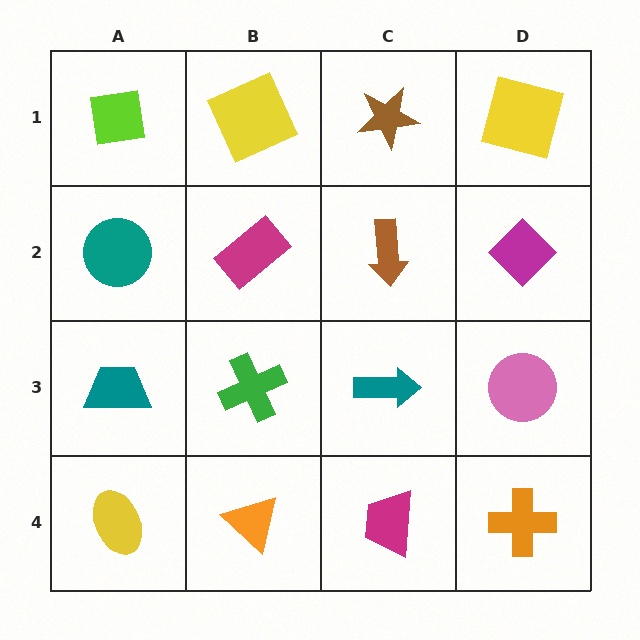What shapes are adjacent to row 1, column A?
A teal circle (row 2, column A), a yellow square (row 1, column B).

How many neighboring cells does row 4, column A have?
2.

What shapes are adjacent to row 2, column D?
A yellow square (row 1, column D), a pink circle (row 3, column D), a brown arrow (row 2, column C).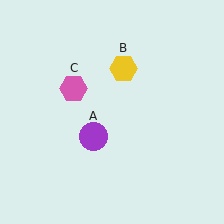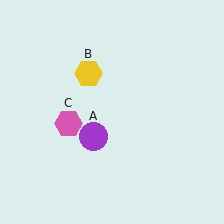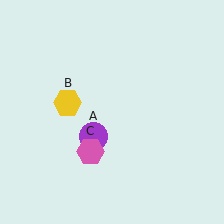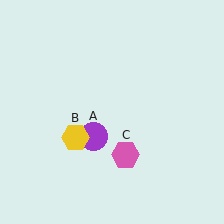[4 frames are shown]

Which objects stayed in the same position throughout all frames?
Purple circle (object A) remained stationary.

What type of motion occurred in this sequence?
The yellow hexagon (object B), pink hexagon (object C) rotated counterclockwise around the center of the scene.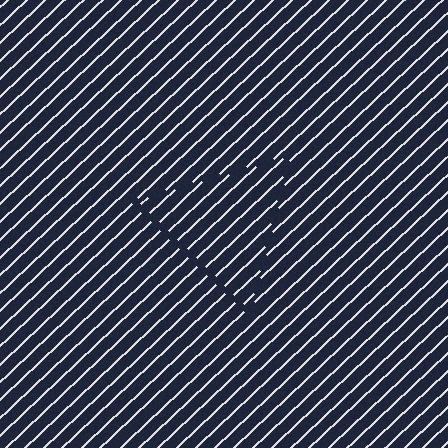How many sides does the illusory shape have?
3 sides — the line-ends trace a triangle.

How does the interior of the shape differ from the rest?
The interior of the shape contains the same grating, shifted by half a period — the contour is defined by the phase discontinuity where line-ends from the inner and outer gratings abut.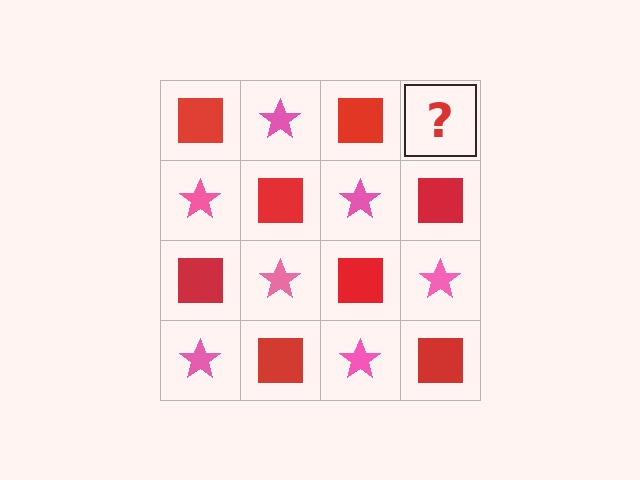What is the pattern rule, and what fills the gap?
The rule is that it alternates red square and pink star in a checkerboard pattern. The gap should be filled with a pink star.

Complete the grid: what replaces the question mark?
The question mark should be replaced with a pink star.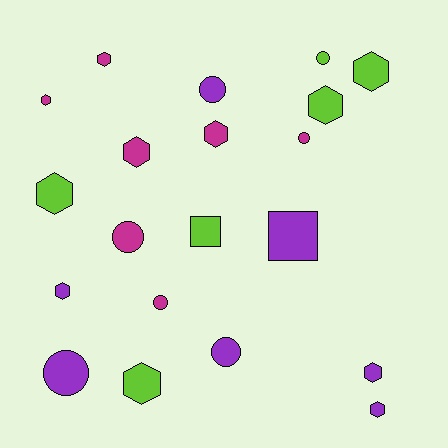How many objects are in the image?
There are 20 objects.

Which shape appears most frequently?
Hexagon, with 11 objects.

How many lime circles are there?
There is 1 lime circle.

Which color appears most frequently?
Purple, with 7 objects.